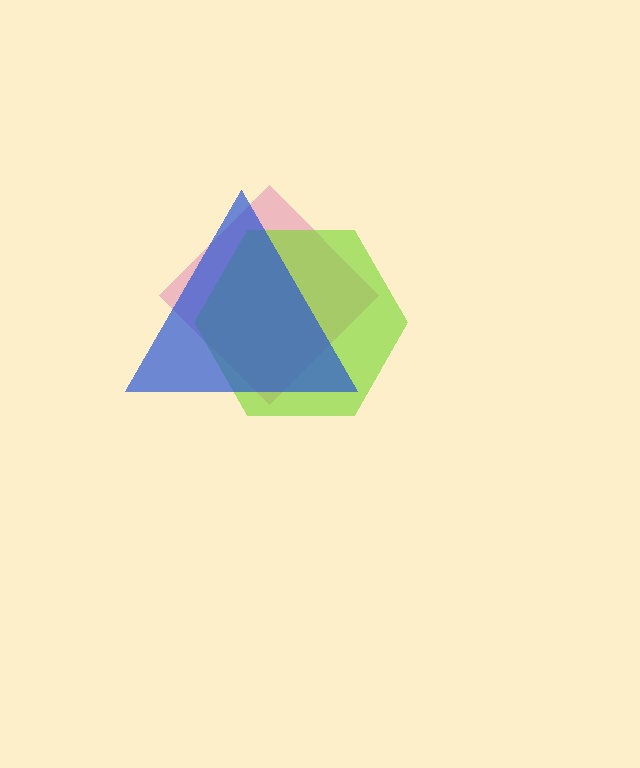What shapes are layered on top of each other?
The layered shapes are: a pink diamond, a lime hexagon, a blue triangle.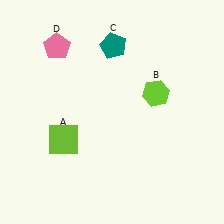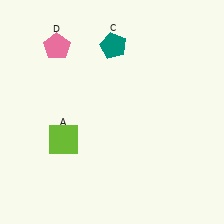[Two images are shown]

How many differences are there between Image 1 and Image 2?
There is 1 difference between the two images.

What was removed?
The lime hexagon (B) was removed in Image 2.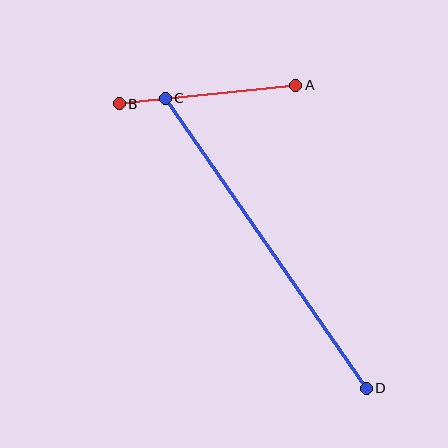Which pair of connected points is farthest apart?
Points C and D are farthest apart.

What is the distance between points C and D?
The distance is approximately 353 pixels.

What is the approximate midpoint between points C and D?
The midpoint is at approximately (266, 243) pixels.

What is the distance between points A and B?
The distance is approximately 177 pixels.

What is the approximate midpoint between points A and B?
The midpoint is at approximately (207, 95) pixels.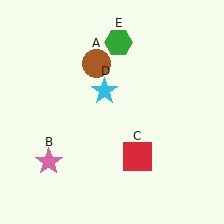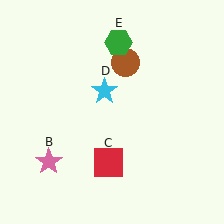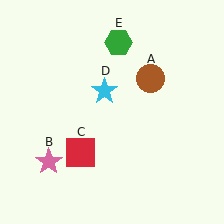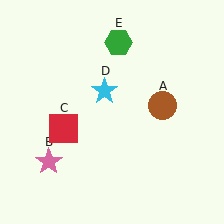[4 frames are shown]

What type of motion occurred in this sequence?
The brown circle (object A), red square (object C) rotated clockwise around the center of the scene.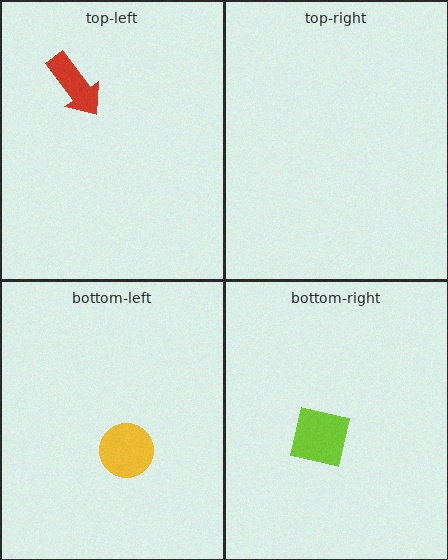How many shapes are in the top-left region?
1.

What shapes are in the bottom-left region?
The yellow circle.